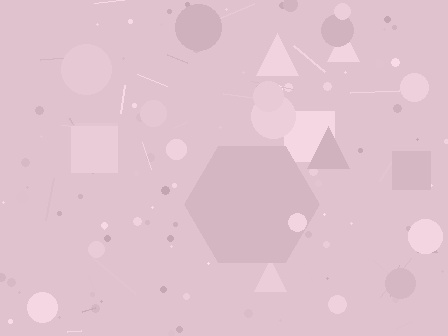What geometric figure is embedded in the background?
A hexagon is embedded in the background.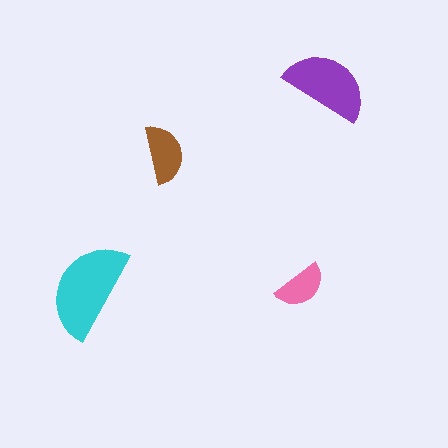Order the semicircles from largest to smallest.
the cyan one, the purple one, the brown one, the pink one.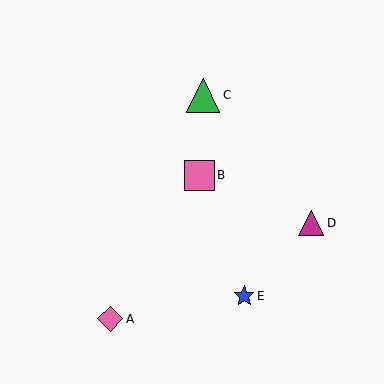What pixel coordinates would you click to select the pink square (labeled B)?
Click at (200, 175) to select the pink square B.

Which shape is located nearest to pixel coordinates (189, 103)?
The green triangle (labeled C) at (203, 95) is nearest to that location.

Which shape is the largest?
The green triangle (labeled C) is the largest.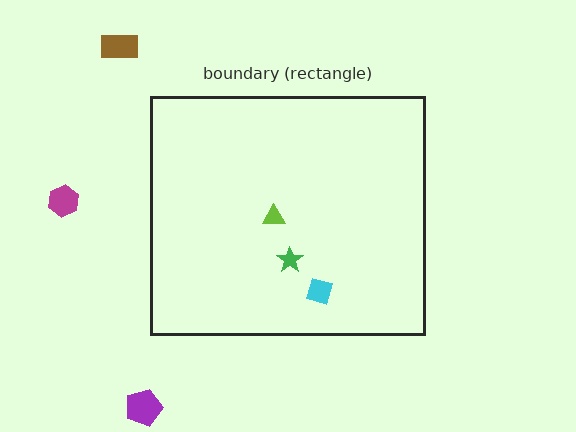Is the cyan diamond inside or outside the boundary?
Inside.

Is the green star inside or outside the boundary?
Inside.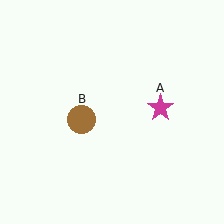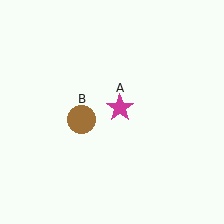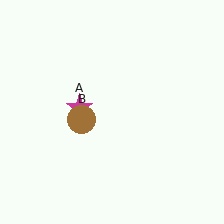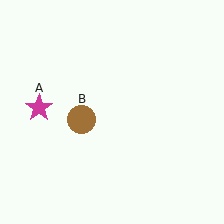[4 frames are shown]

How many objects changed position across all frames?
1 object changed position: magenta star (object A).